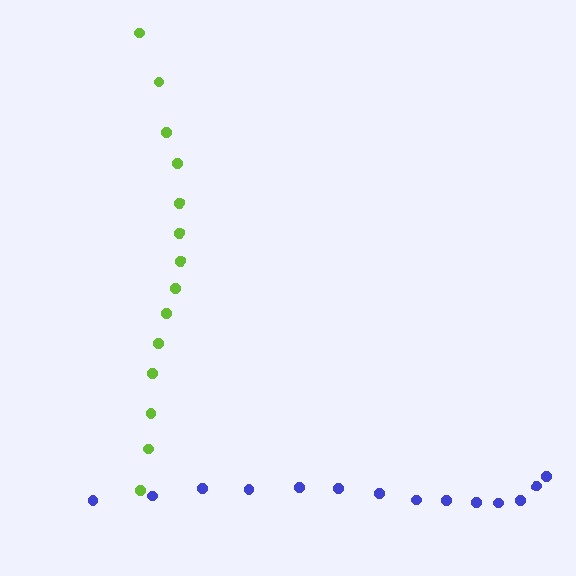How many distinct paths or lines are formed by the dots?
There are 2 distinct paths.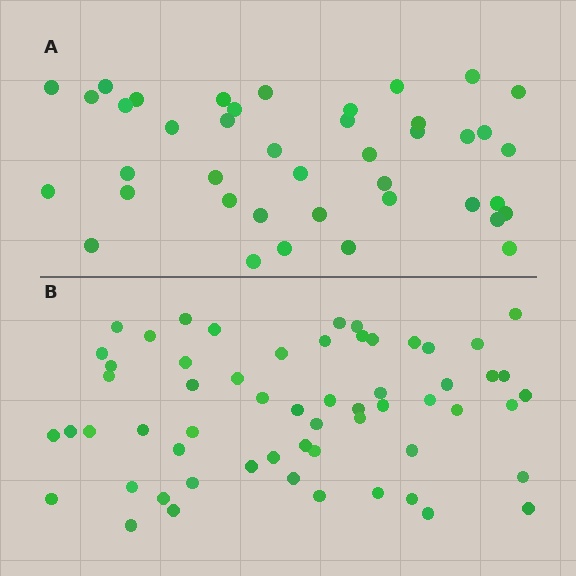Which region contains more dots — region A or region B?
Region B (the bottom region) has more dots.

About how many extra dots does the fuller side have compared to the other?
Region B has approximately 20 more dots than region A.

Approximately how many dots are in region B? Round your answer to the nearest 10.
About 60 dots. (The exact count is 59, which rounds to 60.)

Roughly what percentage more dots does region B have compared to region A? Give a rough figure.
About 45% more.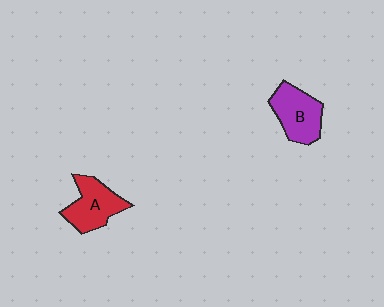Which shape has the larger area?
Shape B (purple).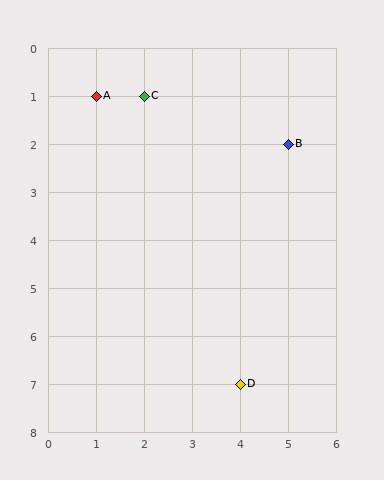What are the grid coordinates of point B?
Point B is at grid coordinates (5, 2).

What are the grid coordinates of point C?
Point C is at grid coordinates (2, 1).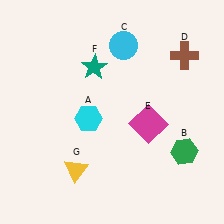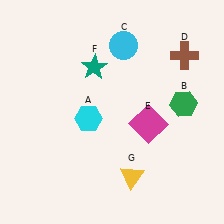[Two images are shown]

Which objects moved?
The objects that moved are: the green hexagon (B), the yellow triangle (G).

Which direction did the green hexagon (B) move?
The green hexagon (B) moved up.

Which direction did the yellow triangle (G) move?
The yellow triangle (G) moved right.